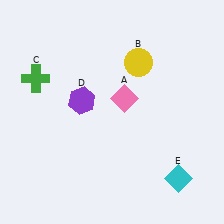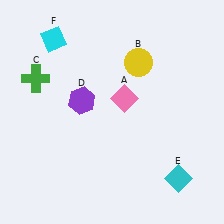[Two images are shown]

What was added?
A cyan diamond (F) was added in Image 2.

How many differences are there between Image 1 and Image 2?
There is 1 difference between the two images.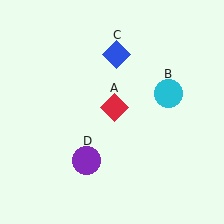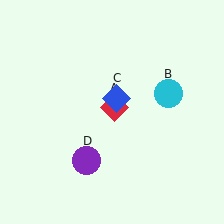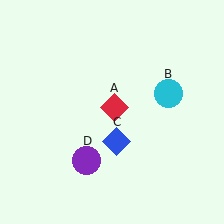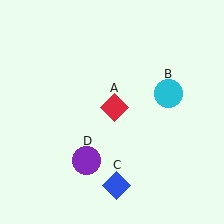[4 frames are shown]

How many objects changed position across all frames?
1 object changed position: blue diamond (object C).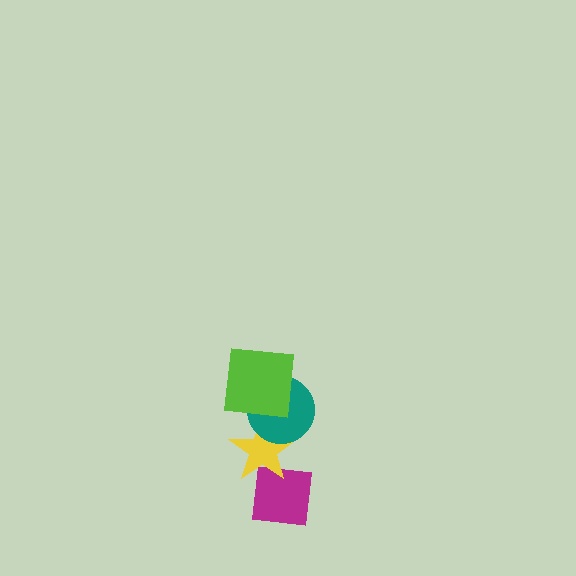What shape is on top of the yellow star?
The teal circle is on top of the yellow star.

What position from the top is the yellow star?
The yellow star is 3rd from the top.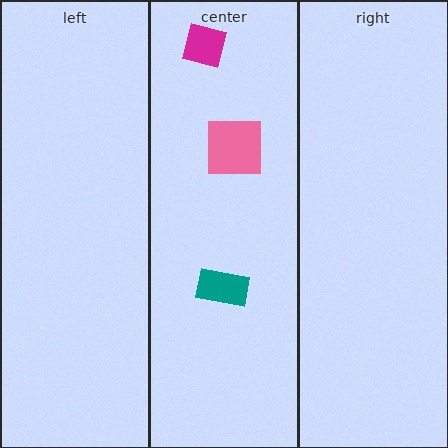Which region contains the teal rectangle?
The center region.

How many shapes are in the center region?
3.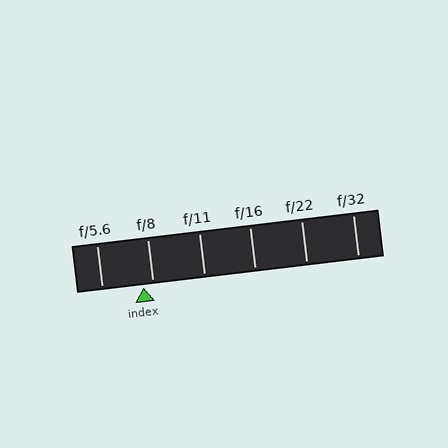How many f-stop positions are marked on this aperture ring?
There are 6 f-stop positions marked.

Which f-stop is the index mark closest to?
The index mark is closest to f/8.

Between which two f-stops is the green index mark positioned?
The index mark is between f/5.6 and f/8.